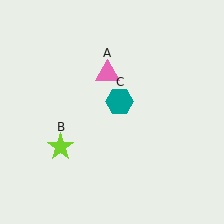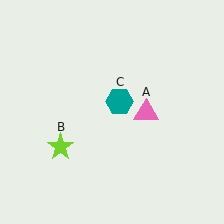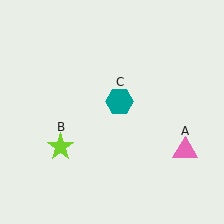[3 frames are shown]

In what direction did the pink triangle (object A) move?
The pink triangle (object A) moved down and to the right.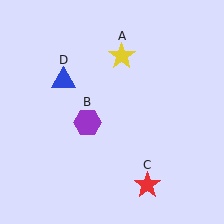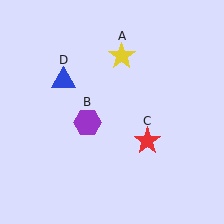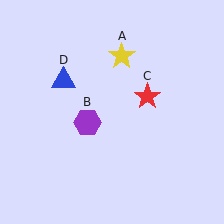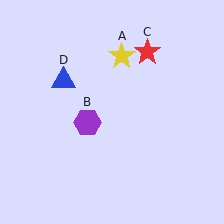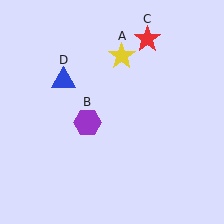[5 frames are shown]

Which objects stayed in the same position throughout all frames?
Yellow star (object A) and purple hexagon (object B) and blue triangle (object D) remained stationary.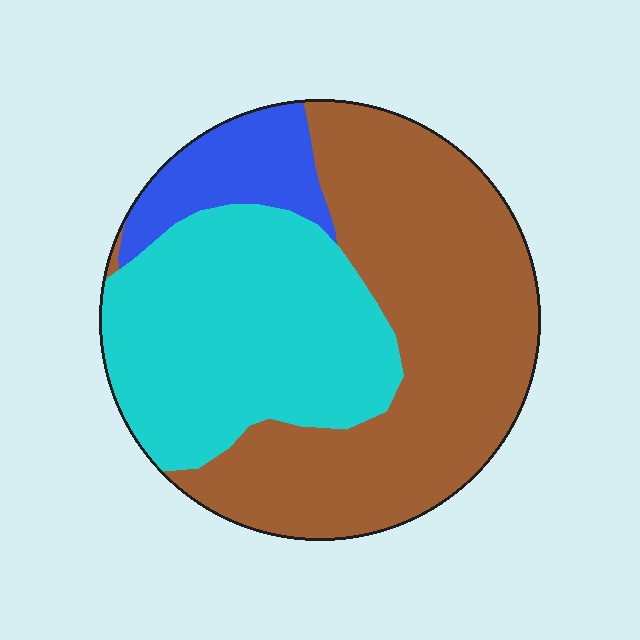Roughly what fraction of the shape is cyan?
Cyan covers about 40% of the shape.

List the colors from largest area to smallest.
From largest to smallest: brown, cyan, blue.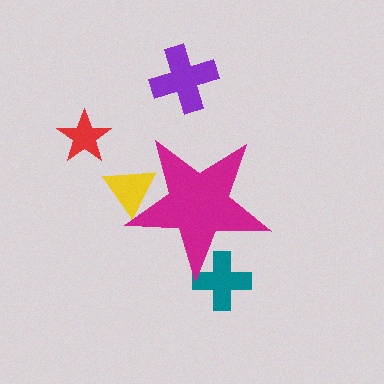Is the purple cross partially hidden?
No, the purple cross is fully visible.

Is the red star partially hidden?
No, the red star is fully visible.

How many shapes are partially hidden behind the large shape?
2 shapes are partially hidden.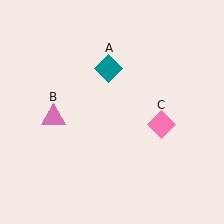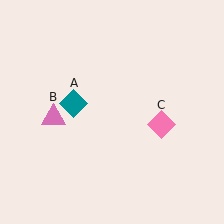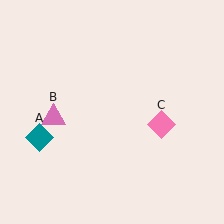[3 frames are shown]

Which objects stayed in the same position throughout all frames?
Pink triangle (object B) and pink diamond (object C) remained stationary.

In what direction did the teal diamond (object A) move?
The teal diamond (object A) moved down and to the left.